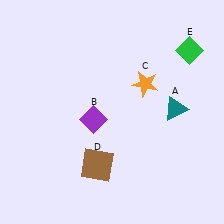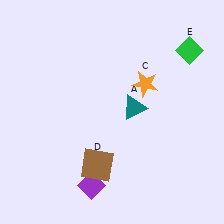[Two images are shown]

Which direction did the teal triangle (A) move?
The teal triangle (A) moved left.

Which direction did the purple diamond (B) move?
The purple diamond (B) moved down.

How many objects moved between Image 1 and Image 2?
2 objects moved between the two images.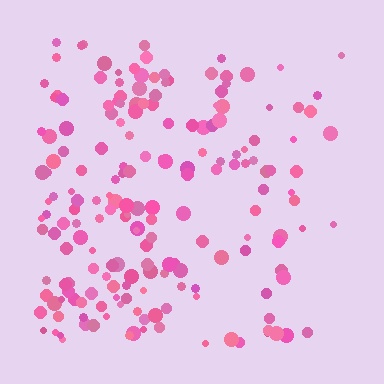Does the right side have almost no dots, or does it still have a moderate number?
Still a moderate number, just noticeably fewer than the left.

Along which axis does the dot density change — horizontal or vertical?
Horizontal.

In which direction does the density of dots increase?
From right to left, with the left side densest.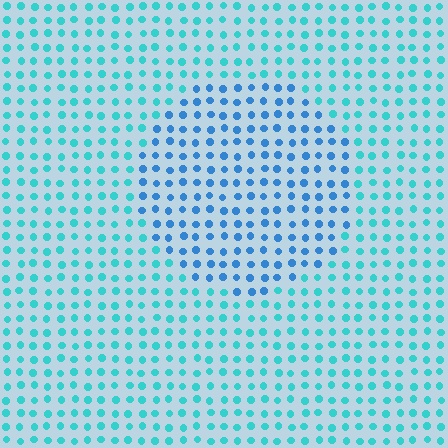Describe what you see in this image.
The image is filled with small cyan elements in a uniform arrangement. A circle-shaped region is visible where the elements are tinted to a slightly different hue, forming a subtle color boundary.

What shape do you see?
I see a circle.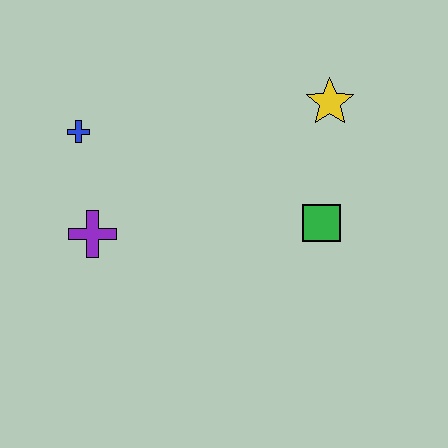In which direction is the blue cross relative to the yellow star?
The blue cross is to the left of the yellow star.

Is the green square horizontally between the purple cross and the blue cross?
No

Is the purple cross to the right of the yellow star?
No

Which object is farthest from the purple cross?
The yellow star is farthest from the purple cross.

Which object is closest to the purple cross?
The blue cross is closest to the purple cross.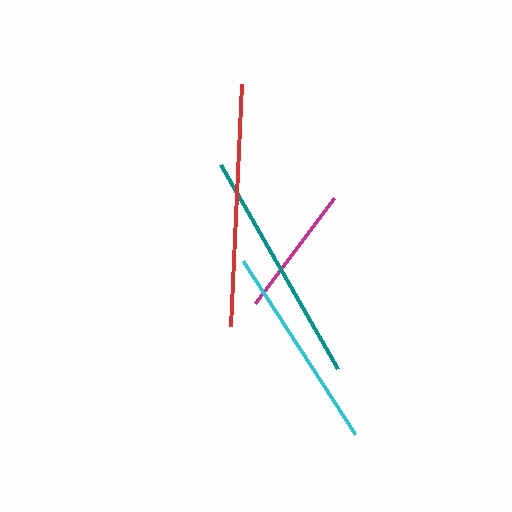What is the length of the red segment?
The red segment is approximately 243 pixels long.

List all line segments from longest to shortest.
From longest to shortest: red, teal, cyan, magenta.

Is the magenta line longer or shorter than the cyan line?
The cyan line is longer than the magenta line.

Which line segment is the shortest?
The magenta line is the shortest at approximately 132 pixels.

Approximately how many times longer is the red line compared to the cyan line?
The red line is approximately 1.2 times the length of the cyan line.